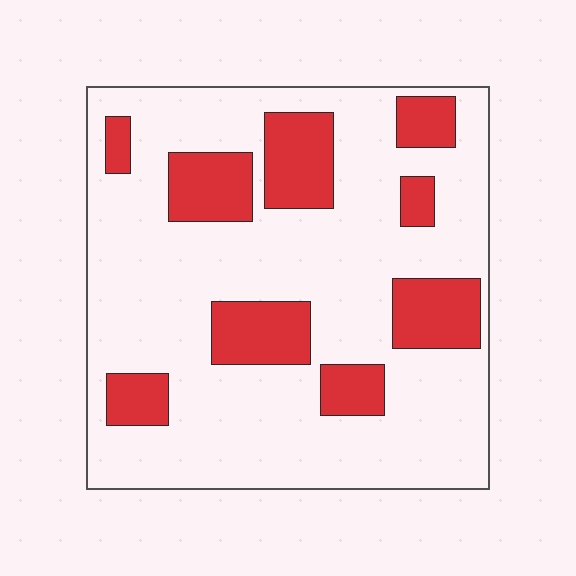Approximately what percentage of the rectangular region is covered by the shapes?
Approximately 25%.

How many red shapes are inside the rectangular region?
9.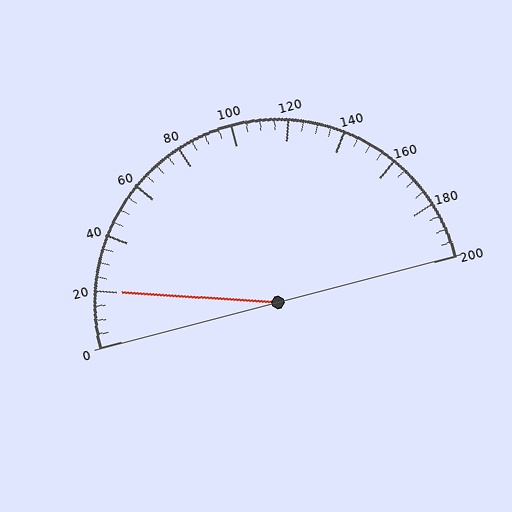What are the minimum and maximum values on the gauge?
The gauge ranges from 0 to 200.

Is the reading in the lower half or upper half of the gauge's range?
The reading is in the lower half of the range (0 to 200).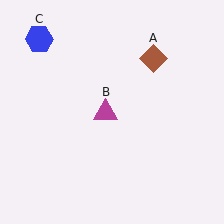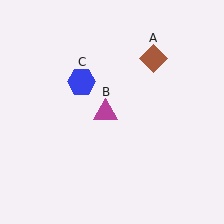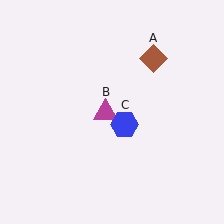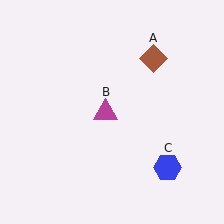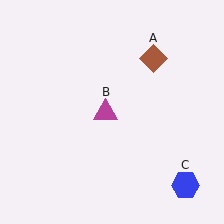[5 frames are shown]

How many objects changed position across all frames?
1 object changed position: blue hexagon (object C).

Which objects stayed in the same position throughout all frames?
Brown diamond (object A) and magenta triangle (object B) remained stationary.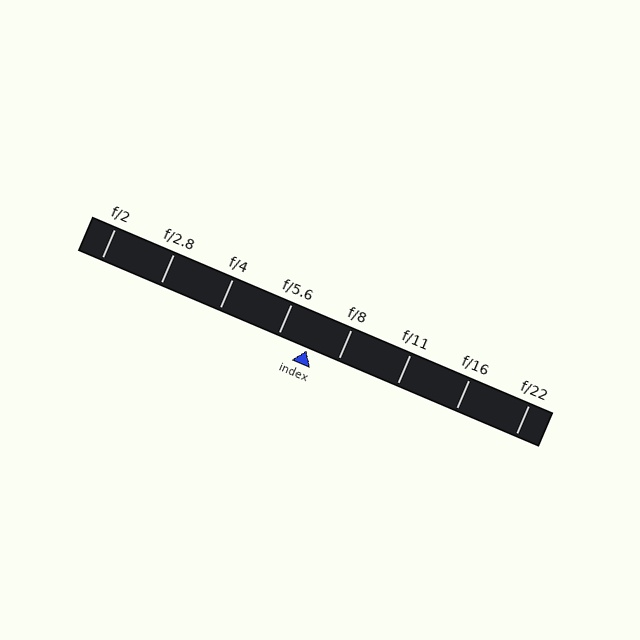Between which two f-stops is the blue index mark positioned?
The index mark is between f/5.6 and f/8.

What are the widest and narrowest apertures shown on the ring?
The widest aperture shown is f/2 and the narrowest is f/22.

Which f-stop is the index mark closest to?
The index mark is closest to f/5.6.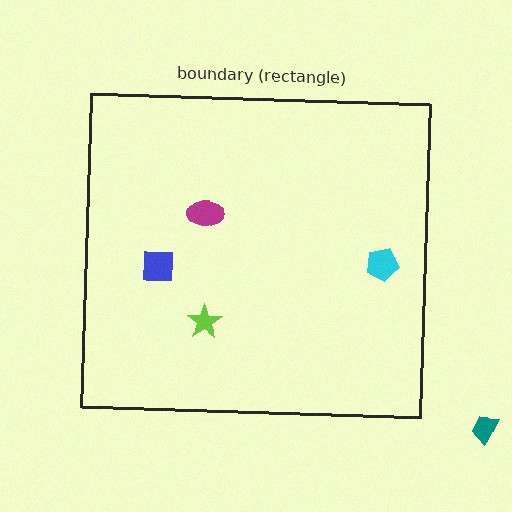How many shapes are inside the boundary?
4 inside, 1 outside.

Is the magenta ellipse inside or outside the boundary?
Inside.